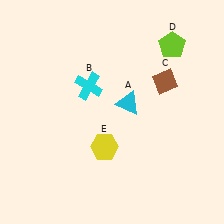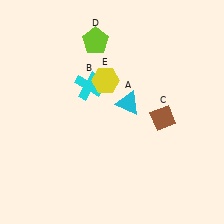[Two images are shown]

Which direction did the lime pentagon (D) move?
The lime pentagon (D) moved left.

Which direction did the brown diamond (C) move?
The brown diamond (C) moved down.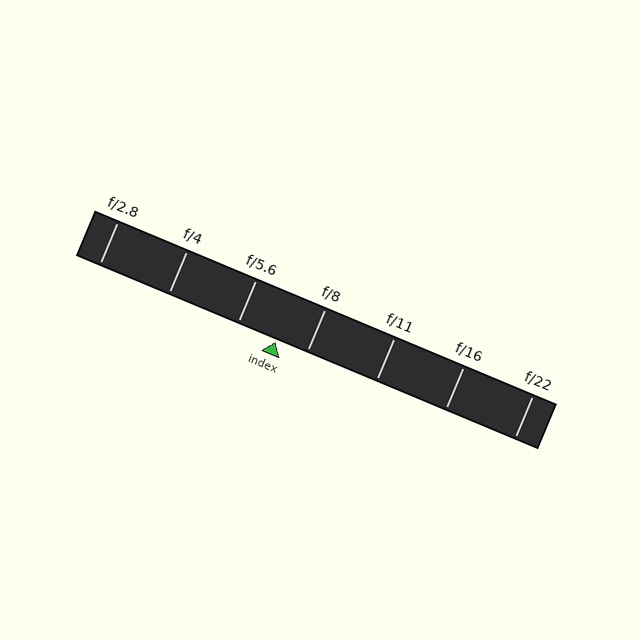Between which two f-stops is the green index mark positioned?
The index mark is between f/5.6 and f/8.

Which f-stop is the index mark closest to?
The index mark is closest to f/8.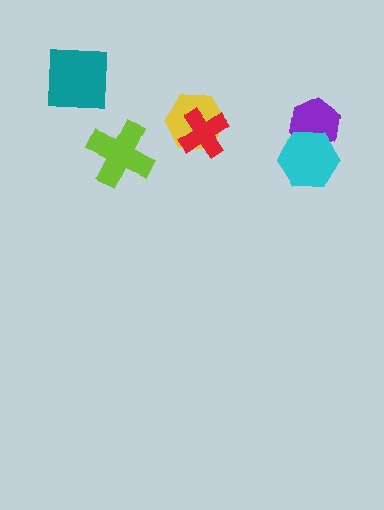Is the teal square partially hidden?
No, no other shape covers it.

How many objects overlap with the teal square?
0 objects overlap with the teal square.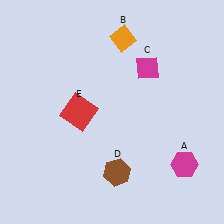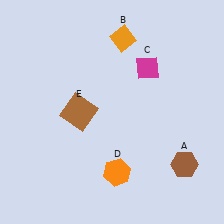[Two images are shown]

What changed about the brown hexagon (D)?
In Image 1, D is brown. In Image 2, it changed to orange.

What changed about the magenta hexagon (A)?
In Image 1, A is magenta. In Image 2, it changed to brown.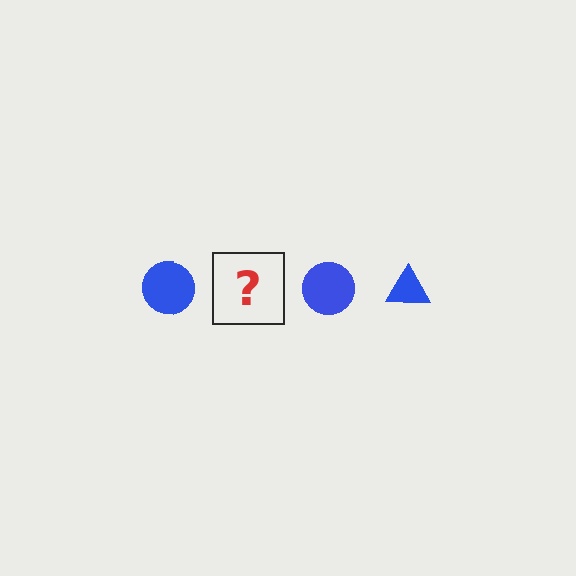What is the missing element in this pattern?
The missing element is a blue triangle.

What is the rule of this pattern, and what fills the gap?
The rule is that the pattern cycles through circle, triangle shapes in blue. The gap should be filled with a blue triangle.